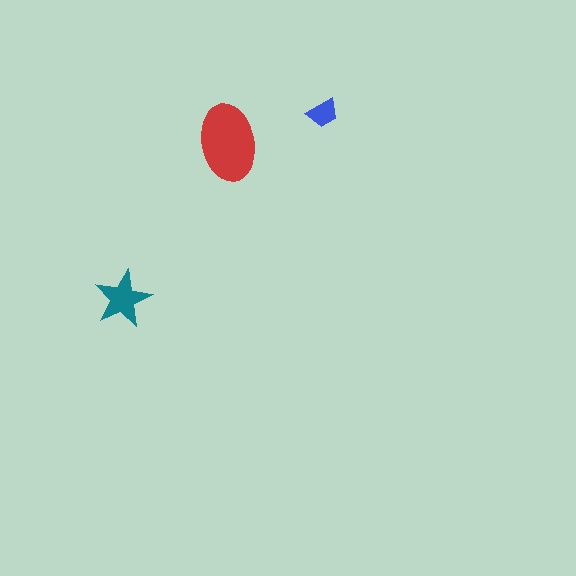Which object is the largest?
The red ellipse.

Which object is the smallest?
The blue trapezoid.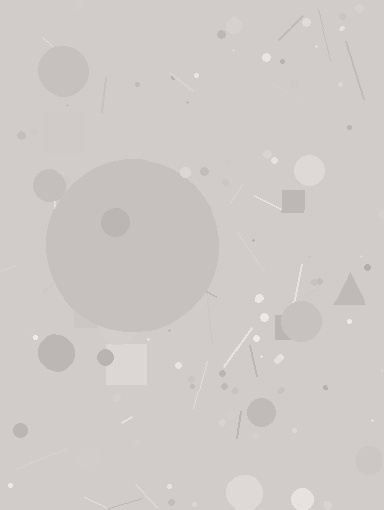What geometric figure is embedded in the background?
A circle is embedded in the background.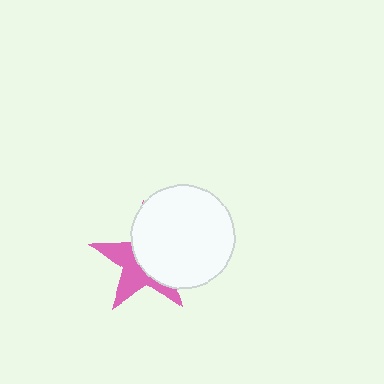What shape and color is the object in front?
The object in front is a white circle.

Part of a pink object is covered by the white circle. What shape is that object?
It is a star.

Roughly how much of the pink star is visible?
A small part of it is visible (roughly 44%).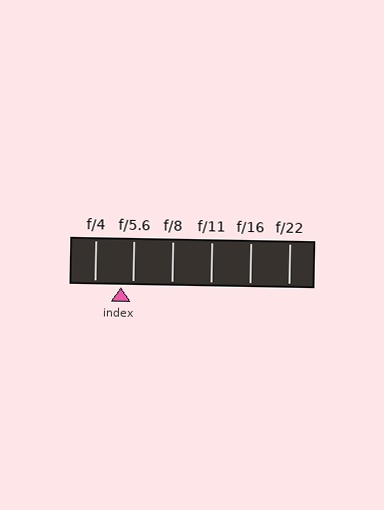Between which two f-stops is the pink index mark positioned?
The index mark is between f/4 and f/5.6.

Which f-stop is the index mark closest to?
The index mark is closest to f/5.6.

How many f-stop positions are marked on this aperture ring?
There are 6 f-stop positions marked.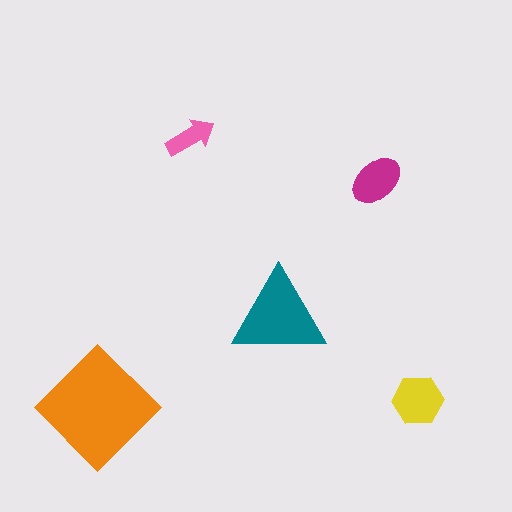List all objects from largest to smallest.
The orange diamond, the teal triangle, the yellow hexagon, the magenta ellipse, the pink arrow.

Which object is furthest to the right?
The yellow hexagon is rightmost.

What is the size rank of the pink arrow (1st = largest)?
5th.